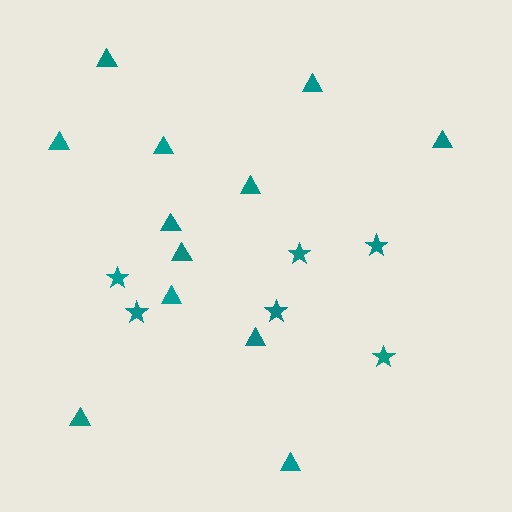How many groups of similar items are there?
There are 2 groups: one group of stars (6) and one group of triangles (12).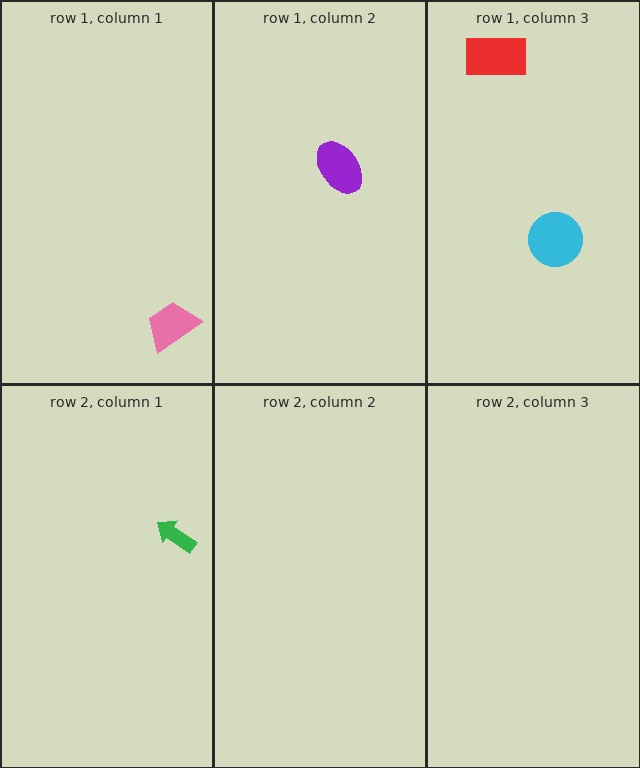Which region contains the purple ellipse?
The row 1, column 2 region.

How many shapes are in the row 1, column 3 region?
2.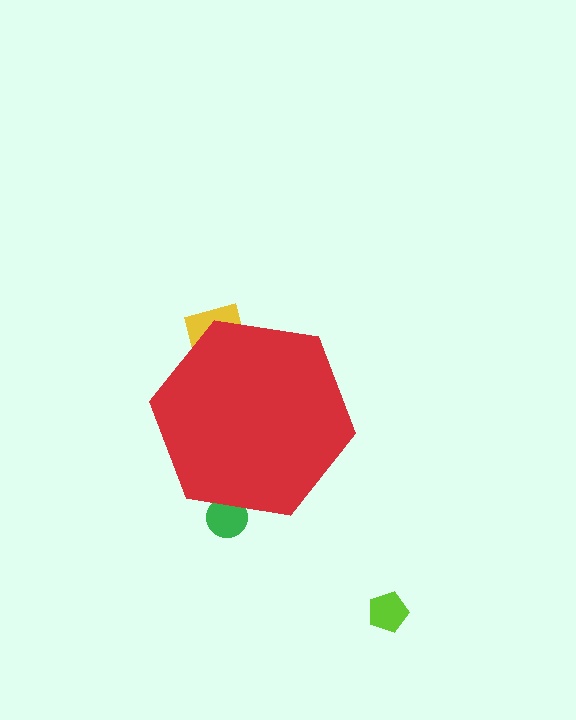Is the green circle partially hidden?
Yes, the green circle is partially hidden behind the red hexagon.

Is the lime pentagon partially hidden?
No, the lime pentagon is fully visible.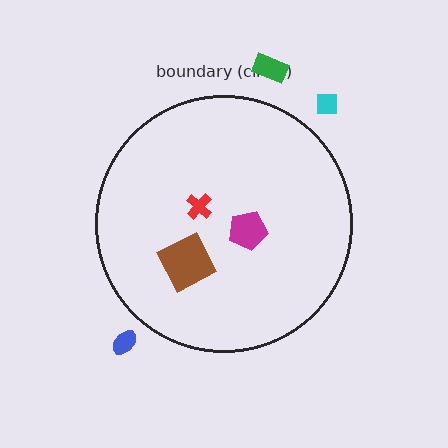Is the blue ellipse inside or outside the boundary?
Outside.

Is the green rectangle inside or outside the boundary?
Outside.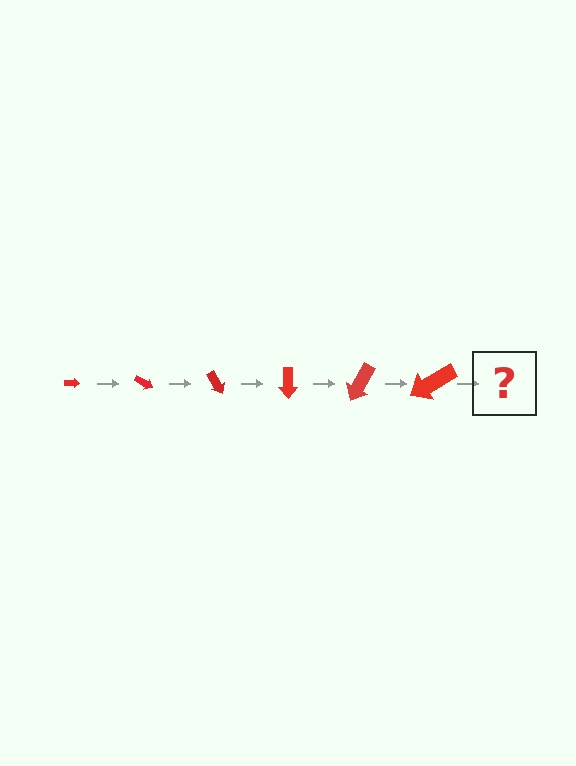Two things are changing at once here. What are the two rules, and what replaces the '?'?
The two rules are that the arrow grows larger each step and it rotates 30 degrees each step. The '?' should be an arrow, larger than the previous one and rotated 180 degrees from the start.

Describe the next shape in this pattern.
It should be an arrow, larger than the previous one and rotated 180 degrees from the start.